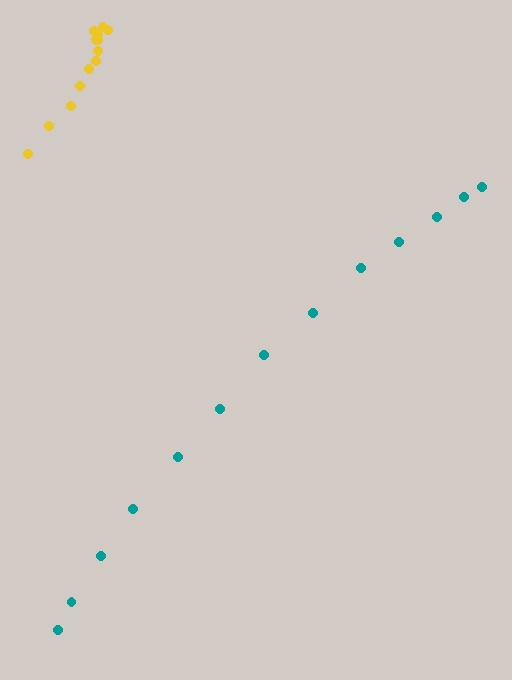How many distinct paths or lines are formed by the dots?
There are 2 distinct paths.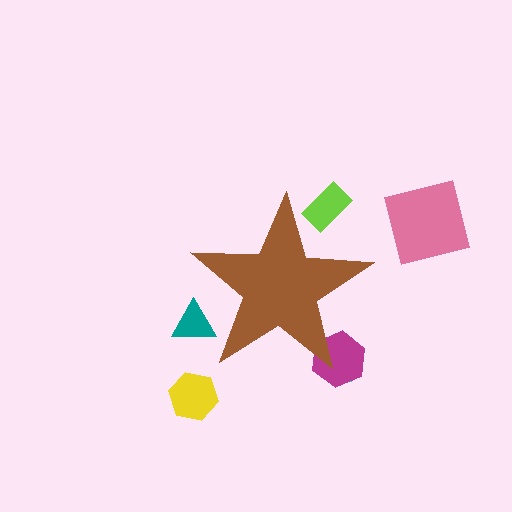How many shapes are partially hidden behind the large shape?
4 shapes are partially hidden.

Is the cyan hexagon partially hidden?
Yes, the cyan hexagon is partially hidden behind the brown star.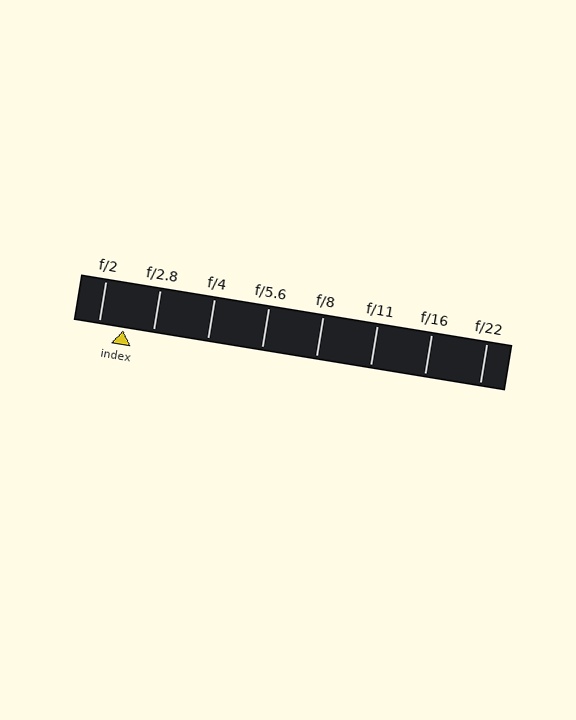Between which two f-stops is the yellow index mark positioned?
The index mark is between f/2 and f/2.8.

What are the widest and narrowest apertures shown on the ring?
The widest aperture shown is f/2 and the narrowest is f/22.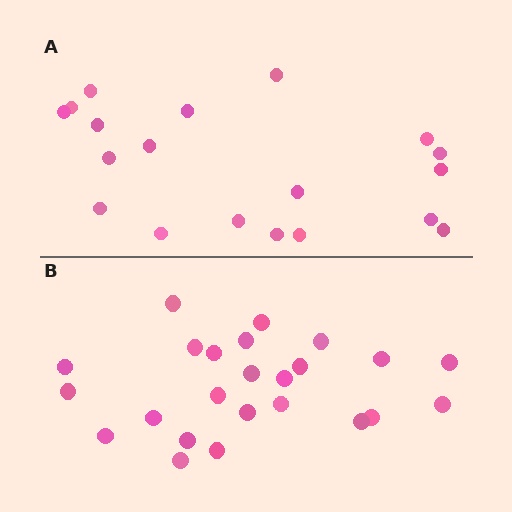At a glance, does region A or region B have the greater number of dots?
Region B (the bottom region) has more dots.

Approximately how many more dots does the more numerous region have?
Region B has about 5 more dots than region A.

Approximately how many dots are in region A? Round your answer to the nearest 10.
About 20 dots. (The exact count is 19, which rounds to 20.)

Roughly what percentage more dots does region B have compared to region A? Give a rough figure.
About 25% more.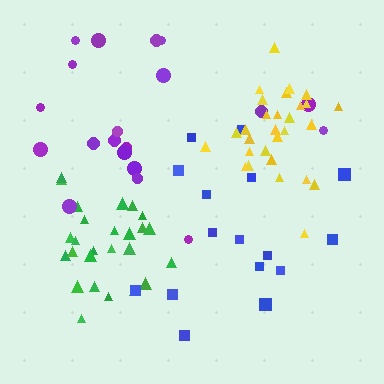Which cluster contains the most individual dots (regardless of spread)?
Yellow (29).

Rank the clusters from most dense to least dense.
yellow, green, blue, purple.